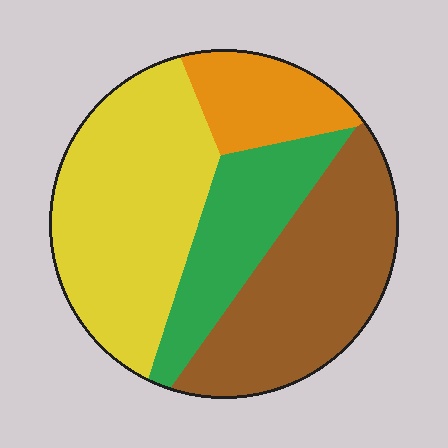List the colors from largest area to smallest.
From largest to smallest: yellow, brown, green, orange.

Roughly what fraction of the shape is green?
Green covers around 20% of the shape.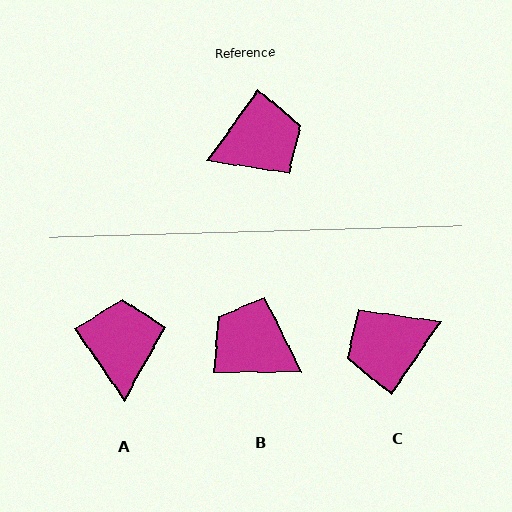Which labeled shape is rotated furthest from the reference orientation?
C, about 179 degrees away.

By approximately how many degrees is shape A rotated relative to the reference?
Approximately 70 degrees counter-clockwise.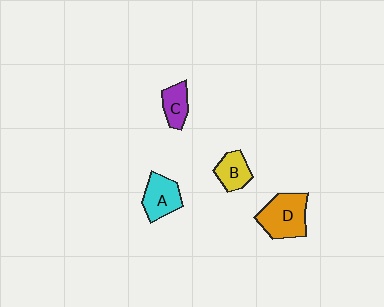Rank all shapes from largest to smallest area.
From largest to smallest: D (orange), A (cyan), B (yellow), C (purple).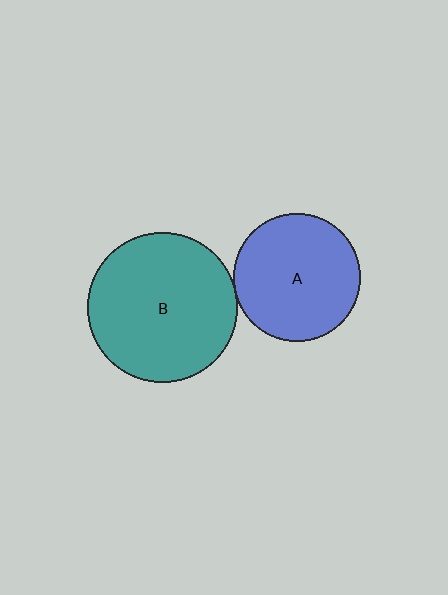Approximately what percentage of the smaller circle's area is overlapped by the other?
Approximately 5%.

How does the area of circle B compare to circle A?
Approximately 1.4 times.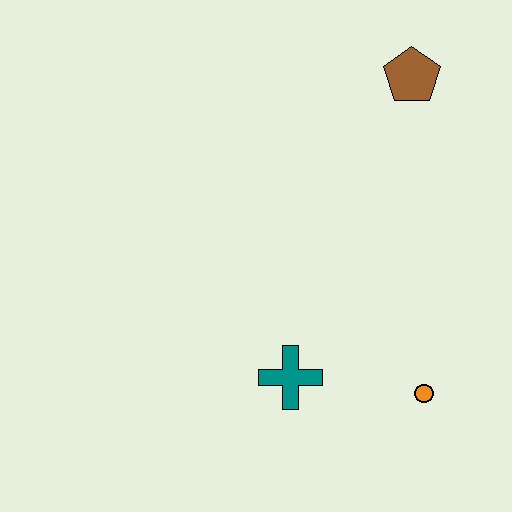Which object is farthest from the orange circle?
The brown pentagon is farthest from the orange circle.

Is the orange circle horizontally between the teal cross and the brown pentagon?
No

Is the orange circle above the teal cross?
No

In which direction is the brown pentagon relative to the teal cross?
The brown pentagon is above the teal cross.